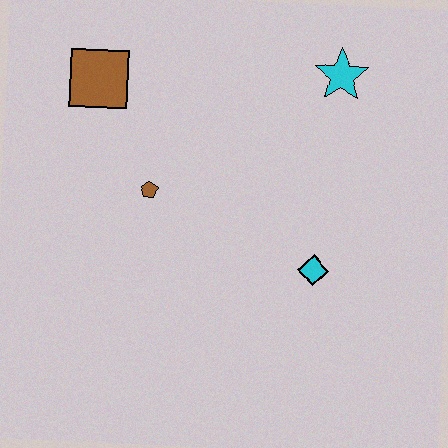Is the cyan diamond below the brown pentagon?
Yes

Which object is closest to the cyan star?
The cyan diamond is closest to the cyan star.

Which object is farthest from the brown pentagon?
The cyan star is farthest from the brown pentagon.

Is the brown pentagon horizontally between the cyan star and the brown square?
Yes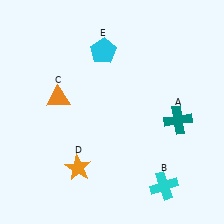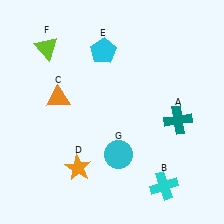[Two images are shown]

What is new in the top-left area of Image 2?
A lime triangle (F) was added in the top-left area of Image 2.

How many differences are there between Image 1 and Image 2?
There are 2 differences between the two images.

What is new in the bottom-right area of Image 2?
A cyan circle (G) was added in the bottom-right area of Image 2.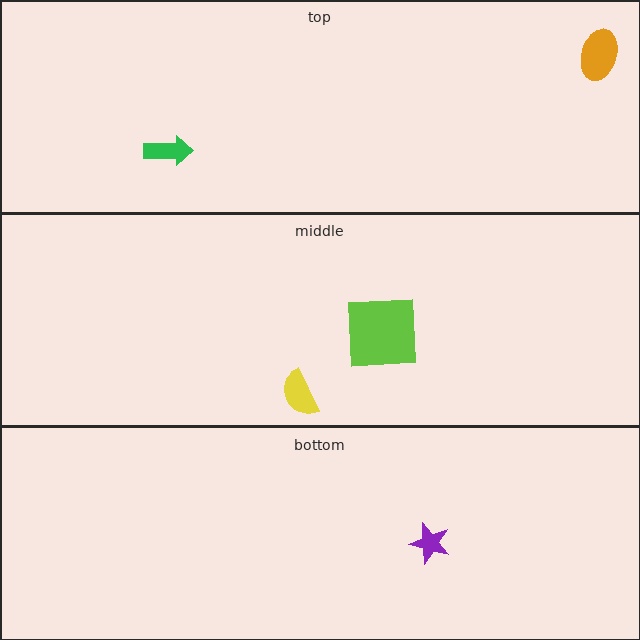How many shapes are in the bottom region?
1.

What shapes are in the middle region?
The lime square, the yellow semicircle.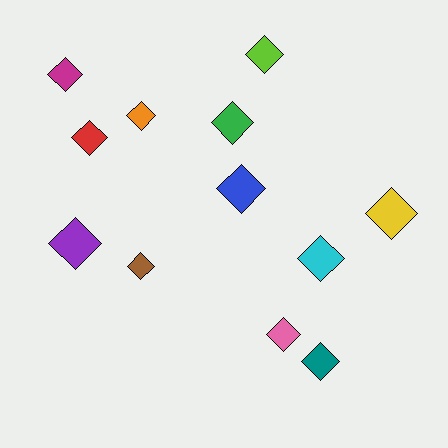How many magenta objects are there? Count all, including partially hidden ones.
There is 1 magenta object.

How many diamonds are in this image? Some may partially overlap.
There are 12 diamonds.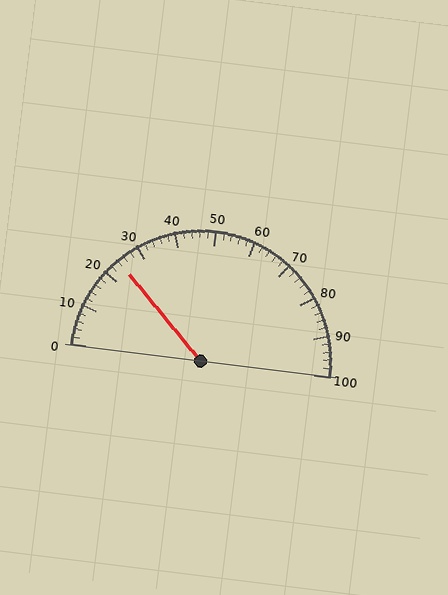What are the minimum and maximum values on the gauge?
The gauge ranges from 0 to 100.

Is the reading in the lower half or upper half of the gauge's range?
The reading is in the lower half of the range (0 to 100).